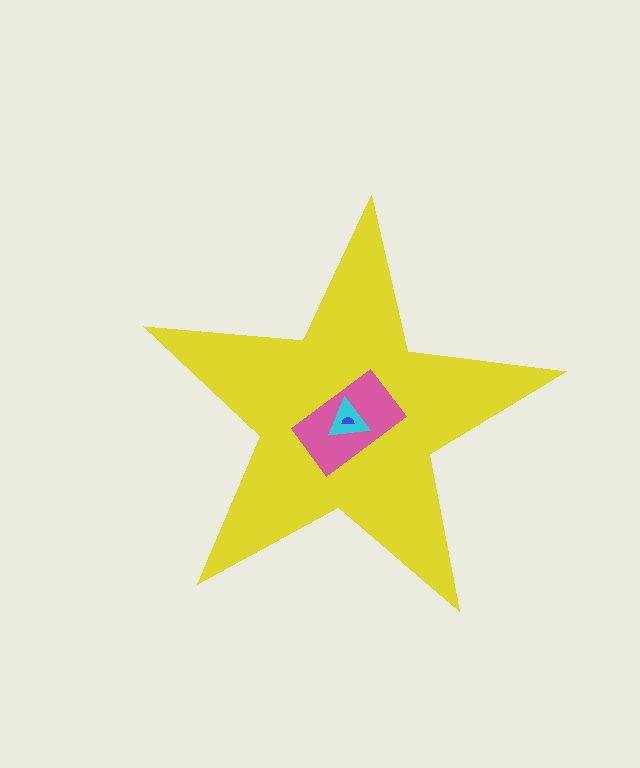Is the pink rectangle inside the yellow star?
Yes.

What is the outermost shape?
The yellow star.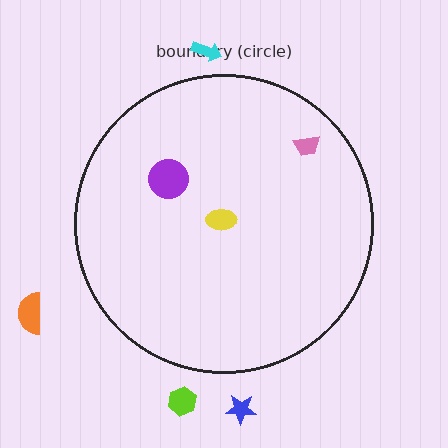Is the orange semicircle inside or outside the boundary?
Outside.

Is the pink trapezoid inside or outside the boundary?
Inside.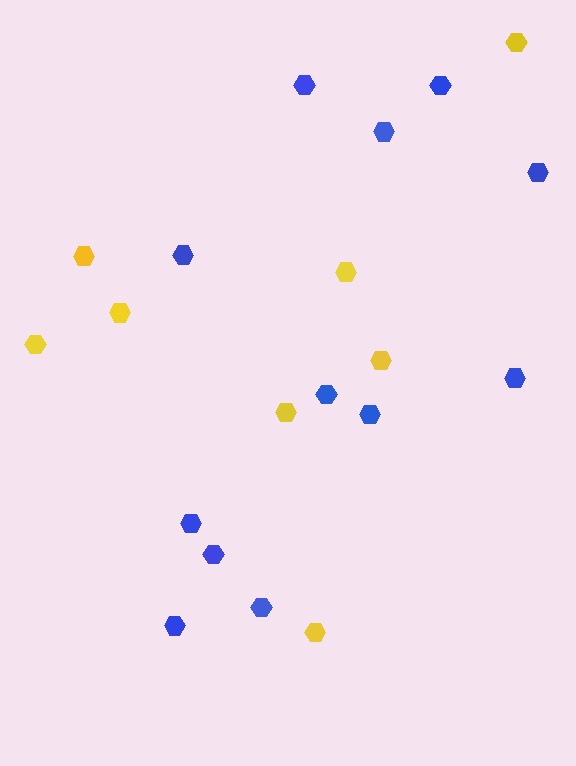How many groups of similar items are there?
There are 2 groups: one group of blue hexagons (12) and one group of yellow hexagons (8).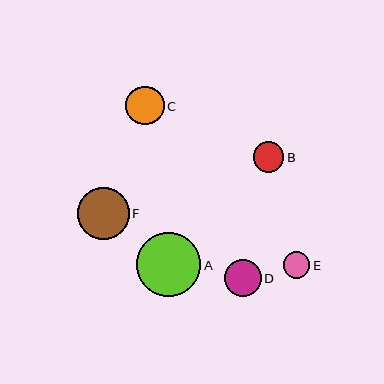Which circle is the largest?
Circle A is the largest with a size of approximately 65 pixels.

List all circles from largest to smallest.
From largest to smallest: A, F, C, D, B, E.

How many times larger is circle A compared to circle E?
Circle A is approximately 2.5 times the size of circle E.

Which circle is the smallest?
Circle E is the smallest with a size of approximately 26 pixels.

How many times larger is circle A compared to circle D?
Circle A is approximately 1.8 times the size of circle D.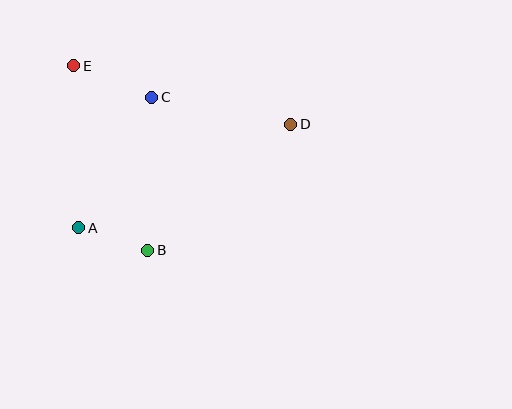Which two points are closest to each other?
Points A and B are closest to each other.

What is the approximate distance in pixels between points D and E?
The distance between D and E is approximately 225 pixels.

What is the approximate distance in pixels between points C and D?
The distance between C and D is approximately 141 pixels.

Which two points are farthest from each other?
Points A and D are farthest from each other.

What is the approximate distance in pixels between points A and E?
The distance between A and E is approximately 162 pixels.